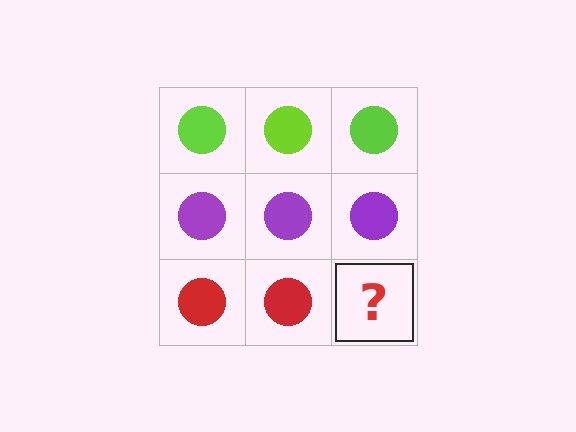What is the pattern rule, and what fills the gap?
The rule is that each row has a consistent color. The gap should be filled with a red circle.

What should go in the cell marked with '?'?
The missing cell should contain a red circle.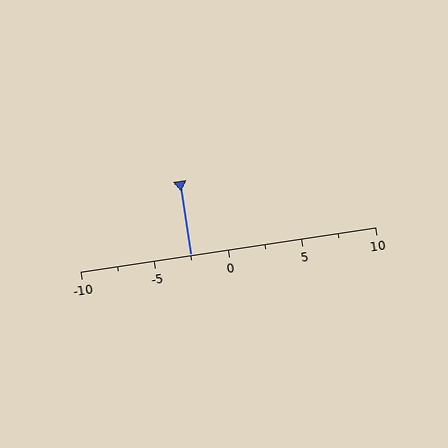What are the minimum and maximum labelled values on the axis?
The axis runs from -10 to 10.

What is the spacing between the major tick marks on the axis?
The major ticks are spaced 5 apart.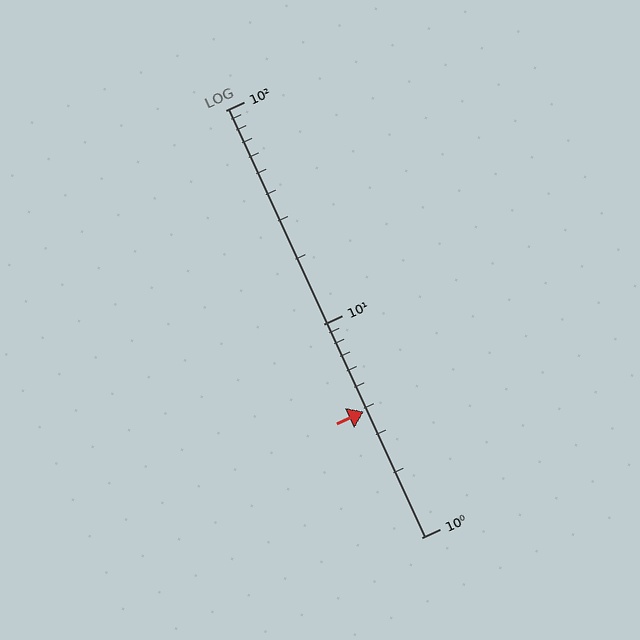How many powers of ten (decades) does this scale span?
The scale spans 2 decades, from 1 to 100.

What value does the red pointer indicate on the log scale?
The pointer indicates approximately 3.9.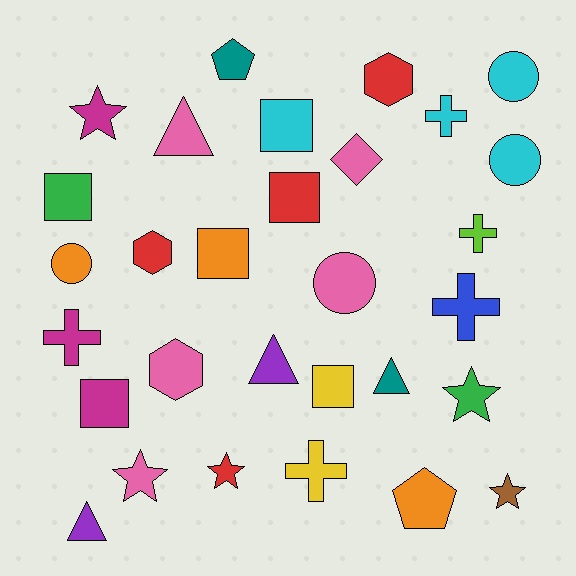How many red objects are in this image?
There are 4 red objects.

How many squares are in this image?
There are 6 squares.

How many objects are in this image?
There are 30 objects.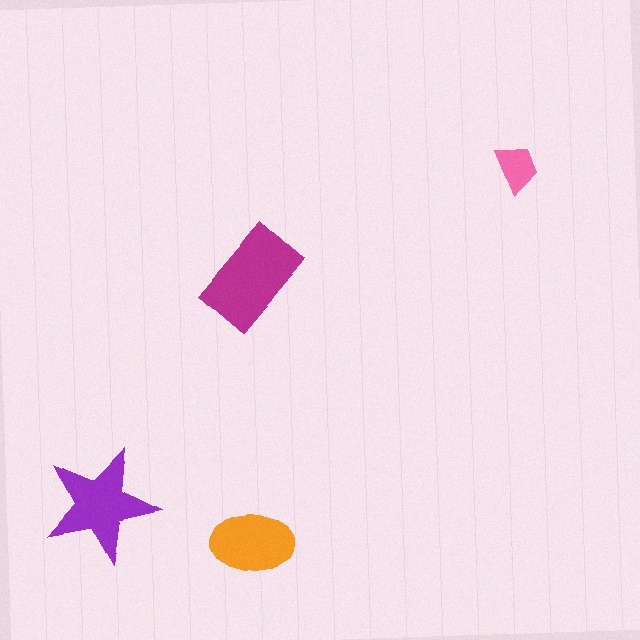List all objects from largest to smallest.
The magenta rectangle, the purple star, the orange ellipse, the pink trapezoid.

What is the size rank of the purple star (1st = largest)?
2nd.